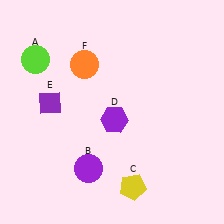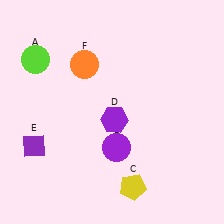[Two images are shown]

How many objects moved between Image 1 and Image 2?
2 objects moved between the two images.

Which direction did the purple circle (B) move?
The purple circle (B) moved right.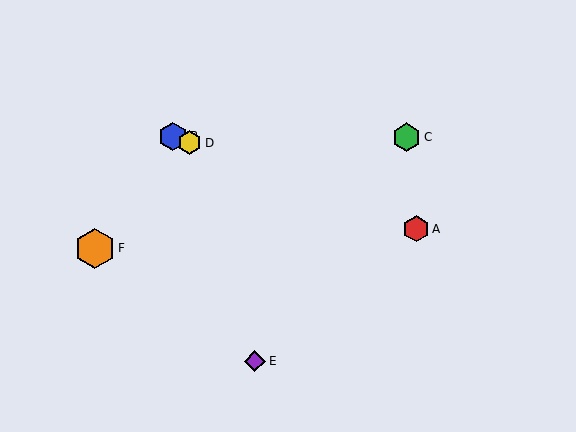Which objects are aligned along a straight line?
Objects A, B, D are aligned along a straight line.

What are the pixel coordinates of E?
Object E is at (255, 361).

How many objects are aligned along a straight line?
3 objects (A, B, D) are aligned along a straight line.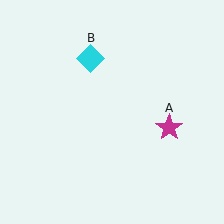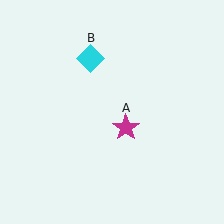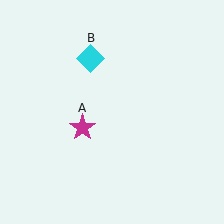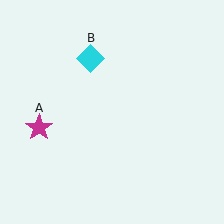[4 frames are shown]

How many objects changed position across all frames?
1 object changed position: magenta star (object A).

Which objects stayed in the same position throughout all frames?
Cyan diamond (object B) remained stationary.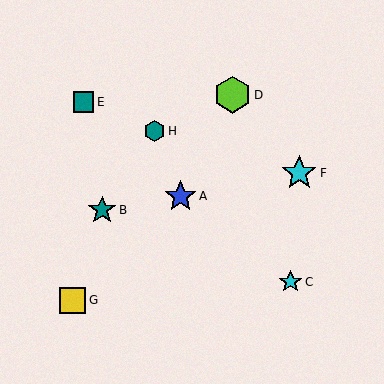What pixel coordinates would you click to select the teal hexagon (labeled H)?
Click at (155, 131) to select the teal hexagon H.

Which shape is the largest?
The lime hexagon (labeled D) is the largest.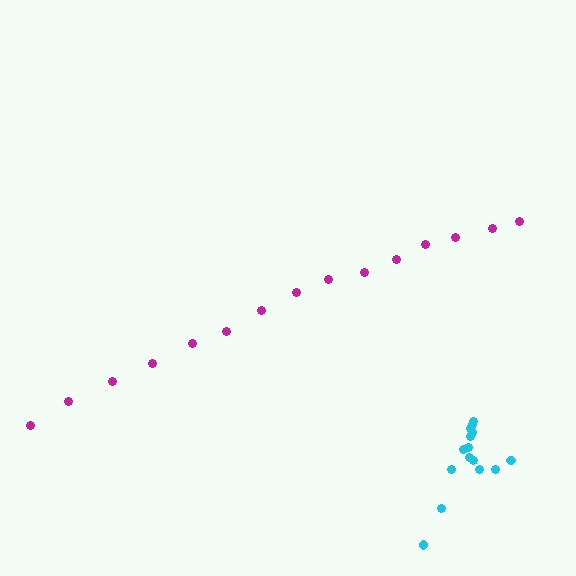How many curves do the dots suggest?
There are 2 distinct paths.